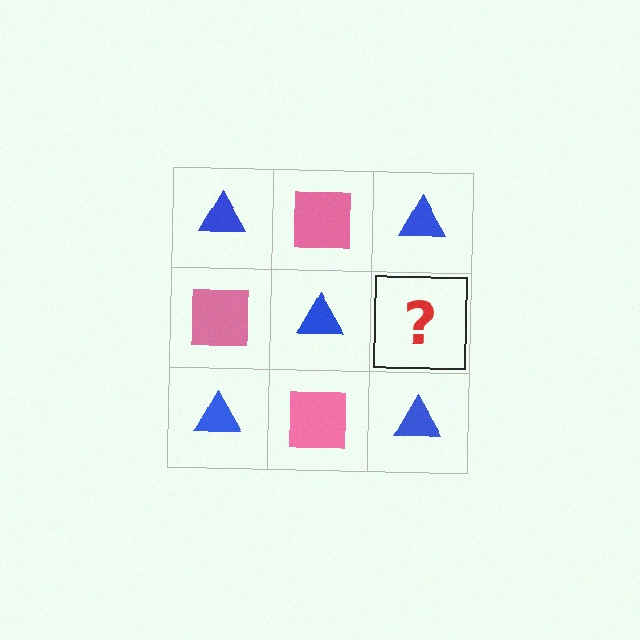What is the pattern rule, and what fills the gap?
The rule is that it alternates blue triangle and pink square in a checkerboard pattern. The gap should be filled with a pink square.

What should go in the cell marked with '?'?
The missing cell should contain a pink square.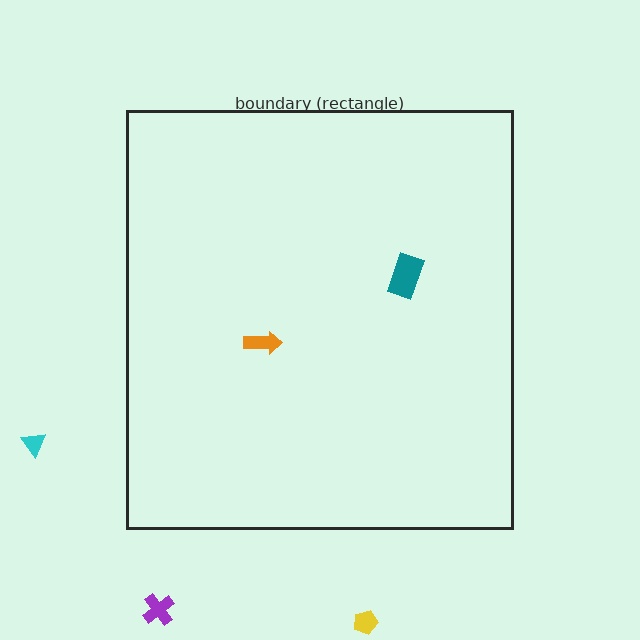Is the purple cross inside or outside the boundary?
Outside.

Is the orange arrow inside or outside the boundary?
Inside.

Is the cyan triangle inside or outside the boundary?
Outside.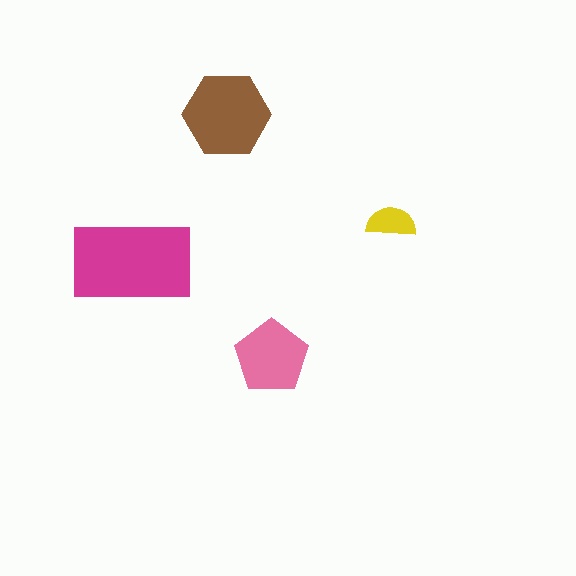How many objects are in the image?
There are 4 objects in the image.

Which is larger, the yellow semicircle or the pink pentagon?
The pink pentagon.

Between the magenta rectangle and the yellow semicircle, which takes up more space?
The magenta rectangle.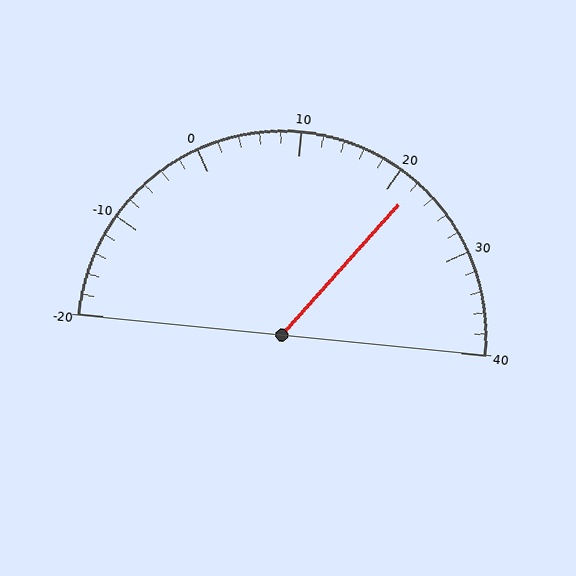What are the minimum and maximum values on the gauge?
The gauge ranges from -20 to 40.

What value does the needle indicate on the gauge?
The needle indicates approximately 22.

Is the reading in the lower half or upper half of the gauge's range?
The reading is in the upper half of the range (-20 to 40).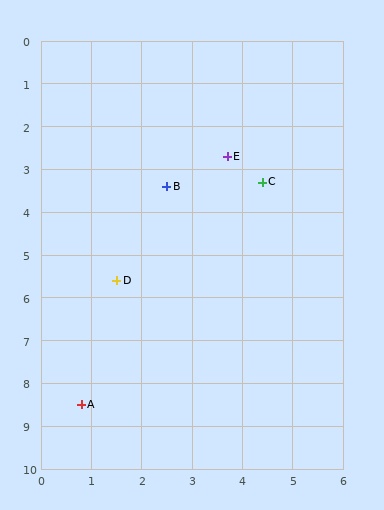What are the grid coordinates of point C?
Point C is at approximately (4.4, 3.3).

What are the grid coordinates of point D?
Point D is at approximately (1.5, 5.6).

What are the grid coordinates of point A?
Point A is at approximately (0.8, 8.5).